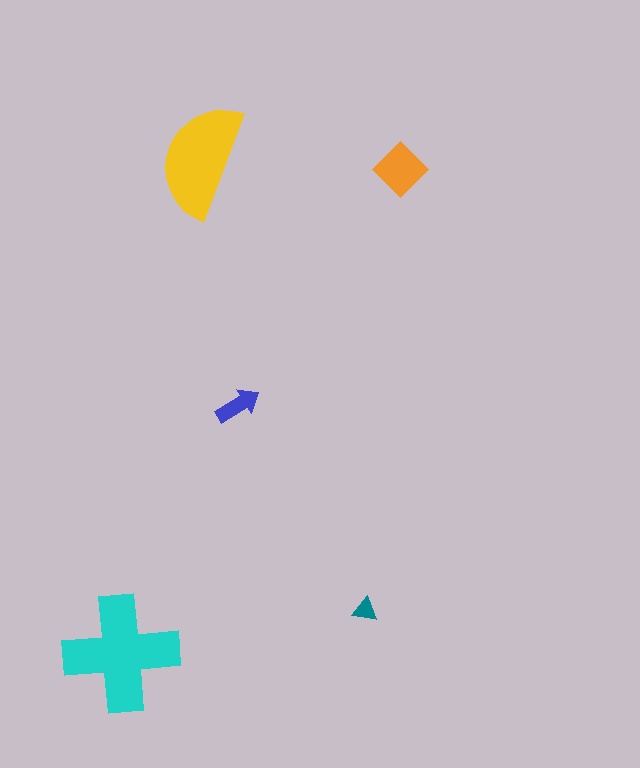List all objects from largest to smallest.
The cyan cross, the yellow semicircle, the orange diamond, the blue arrow, the teal triangle.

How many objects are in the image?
There are 5 objects in the image.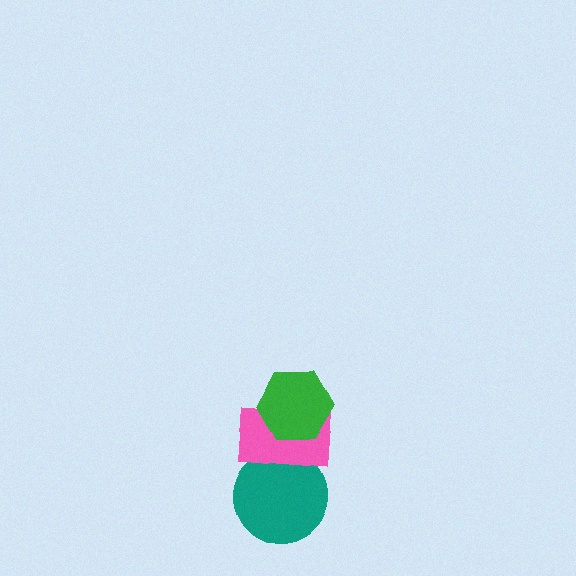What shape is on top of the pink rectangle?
The green hexagon is on top of the pink rectangle.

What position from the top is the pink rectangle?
The pink rectangle is 2nd from the top.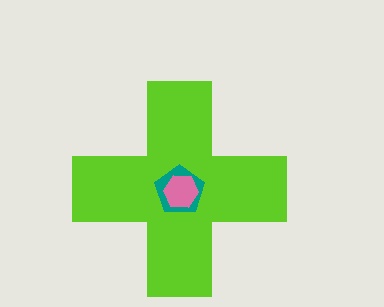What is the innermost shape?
The pink hexagon.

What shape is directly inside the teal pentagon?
The pink hexagon.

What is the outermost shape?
The lime cross.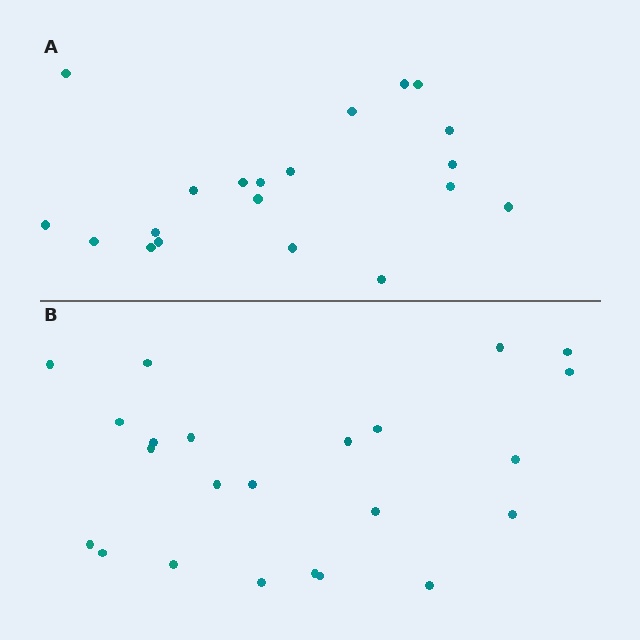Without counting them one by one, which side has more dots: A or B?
Region B (the bottom region) has more dots.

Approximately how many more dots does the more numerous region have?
Region B has just a few more — roughly 2 or 3 more dots than region A.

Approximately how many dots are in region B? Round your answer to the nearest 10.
About 20 dots. (The exact count is 23, which rounds to 20.)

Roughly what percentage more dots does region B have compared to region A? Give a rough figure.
About 15% more.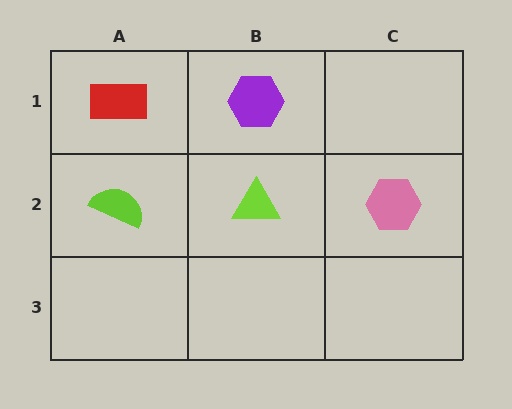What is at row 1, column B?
A purple hexagon.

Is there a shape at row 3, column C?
No, that cell is empty.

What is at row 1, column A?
A red rectangle.